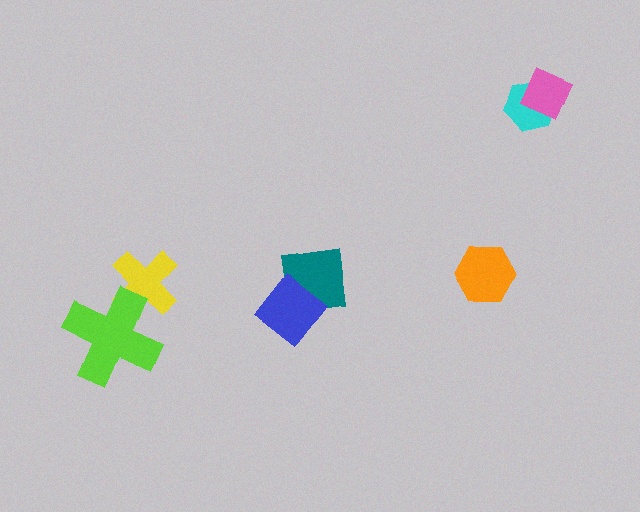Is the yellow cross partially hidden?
Yes, it is partially covered by another shape.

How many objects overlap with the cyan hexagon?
1 object overlaps with the cyan hexagon.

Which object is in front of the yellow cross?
The lime cross is in front of the yellow cross.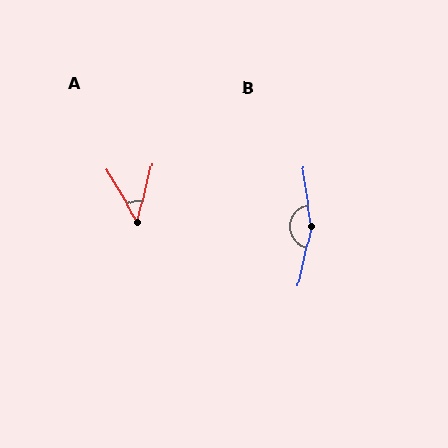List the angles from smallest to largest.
A (44°), B (159°).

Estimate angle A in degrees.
Approximately 44 degrees.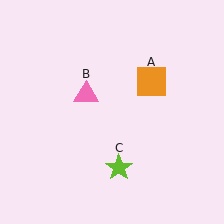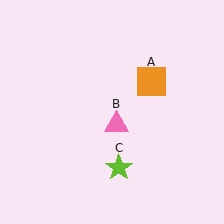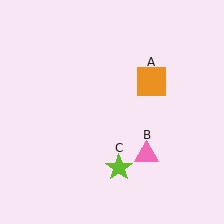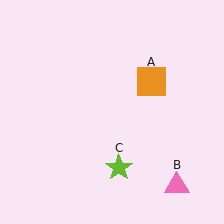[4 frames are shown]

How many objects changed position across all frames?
1 object changed position: pink triangle (object B).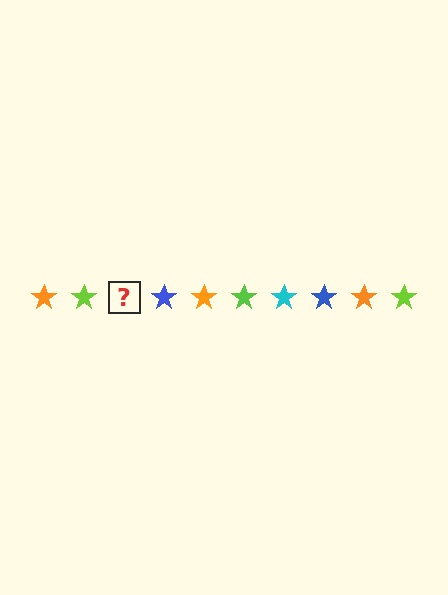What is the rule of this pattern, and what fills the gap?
The rule is that the pattern cycles through orange, lime, cyan, blue stars. The gap should be filled with a cyan star.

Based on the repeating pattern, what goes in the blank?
The blank should be a cyan star.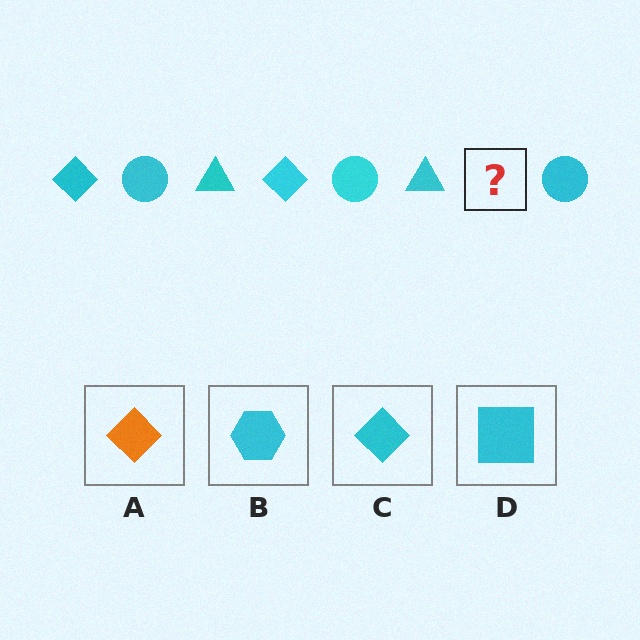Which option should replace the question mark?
Option C.